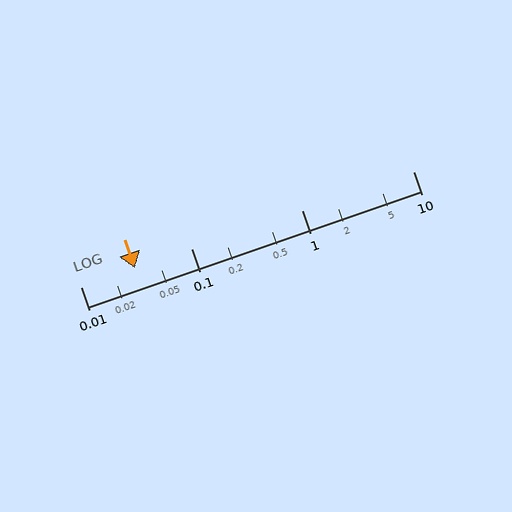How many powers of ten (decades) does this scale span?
The scale spans 3 decades, from 0.01 to 10.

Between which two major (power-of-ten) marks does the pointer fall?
The pointer is between 0.01 and 0.1.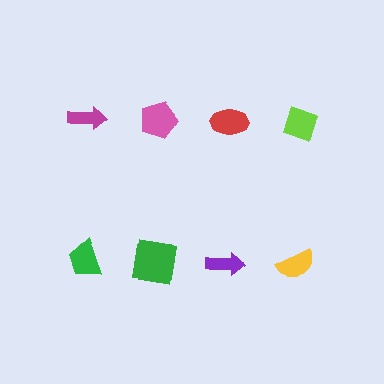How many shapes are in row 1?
4 shapes.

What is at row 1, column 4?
A lime diamond.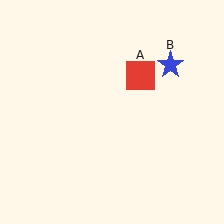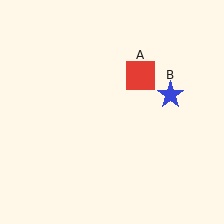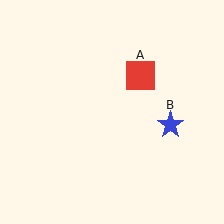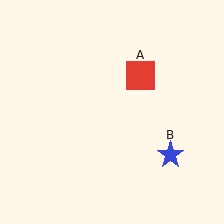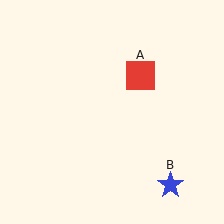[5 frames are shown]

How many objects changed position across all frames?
1 object changed position: blue star (object B).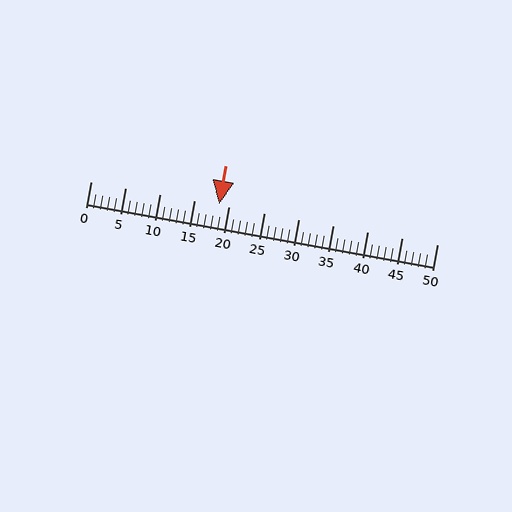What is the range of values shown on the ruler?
The ruler shows values from 0 to 50.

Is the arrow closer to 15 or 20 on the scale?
The arrow is closer to 20.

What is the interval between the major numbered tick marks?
The major tick marks are spaced 5 units apart.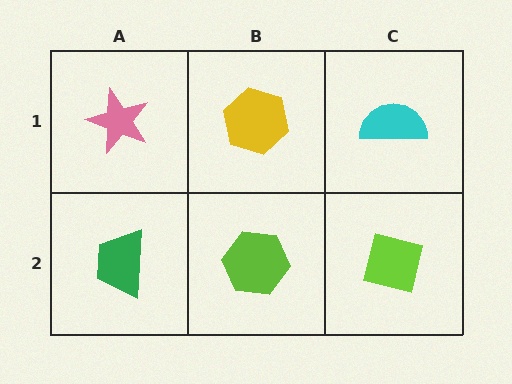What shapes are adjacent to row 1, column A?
A green trapezoid (row 2, column A), a yellow hexagon (row 1, column B).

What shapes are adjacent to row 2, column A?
A pink star (row 1, column A), a lime hexagon (row 2, column B).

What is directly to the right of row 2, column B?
A lime square.